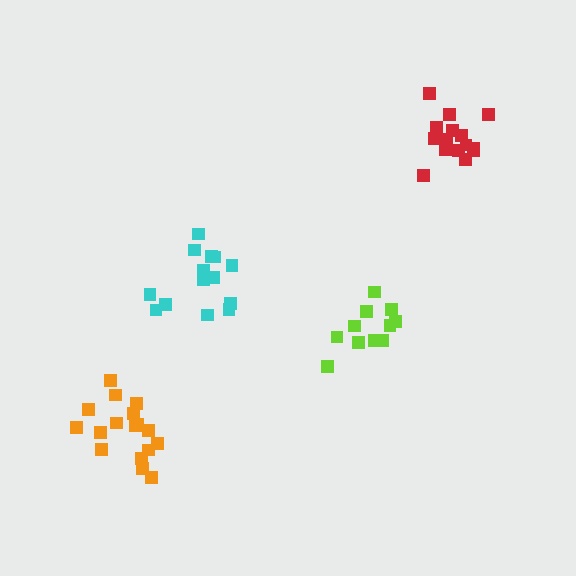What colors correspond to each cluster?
The clusters are colored: red, lime, cyan, orange.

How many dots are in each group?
Group 1: 15 dots, Group 2: 12 dots, Group 3: 14 dots, Group 4: 17 dots (58 total).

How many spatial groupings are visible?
There are 4 spatial groupings.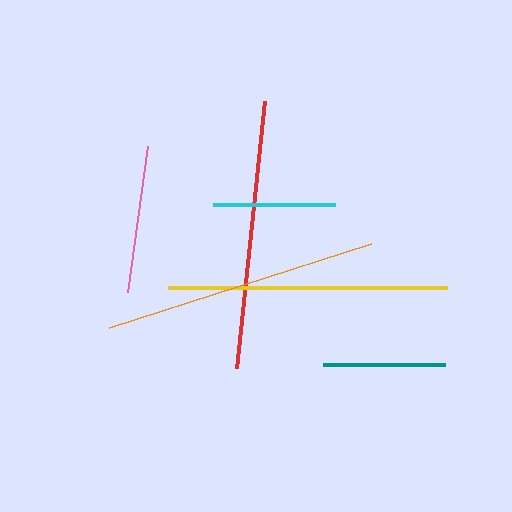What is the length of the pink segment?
The pink segment is approximately 147 pixels long.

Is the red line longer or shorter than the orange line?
The orange line is longer than the red line.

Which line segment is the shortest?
The cyan line is the shortest at approximately 121 pixels.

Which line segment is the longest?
The yellow line is the longest at approximately 279 pixels.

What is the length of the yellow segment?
The yellow segment is approximately 279 pixels long.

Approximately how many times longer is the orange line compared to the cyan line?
The orange line is approximately 2.3 times the length of the cyan line.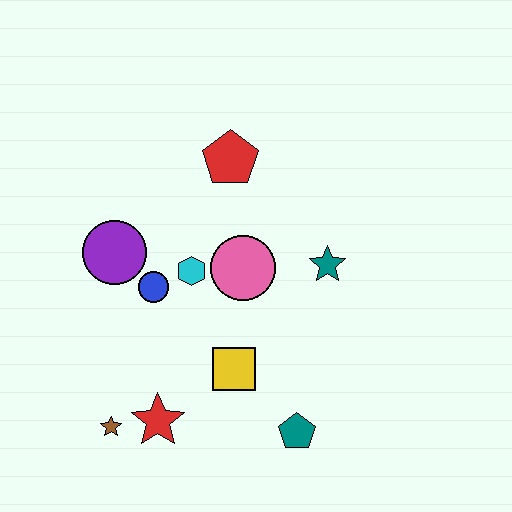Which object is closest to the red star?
The brown star is closest to the red star.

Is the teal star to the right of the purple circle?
Yes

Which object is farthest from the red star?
The red pentagon is farthest from the red star.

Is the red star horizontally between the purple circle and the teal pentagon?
Yes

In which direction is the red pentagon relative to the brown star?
The red pentagon is above the brown star.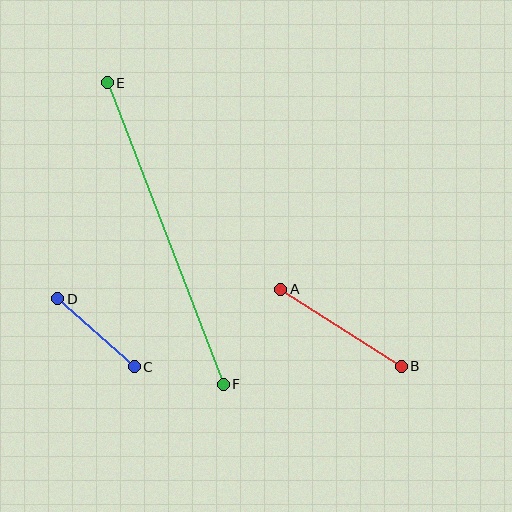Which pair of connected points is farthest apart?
Points E and F are farthest apart.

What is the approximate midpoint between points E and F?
The midpoint is at approximately (165, 234) pixels.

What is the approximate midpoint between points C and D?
The midpoint is at approximately (96, 333) pixels.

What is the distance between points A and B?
The distance is approximately 143 pixels.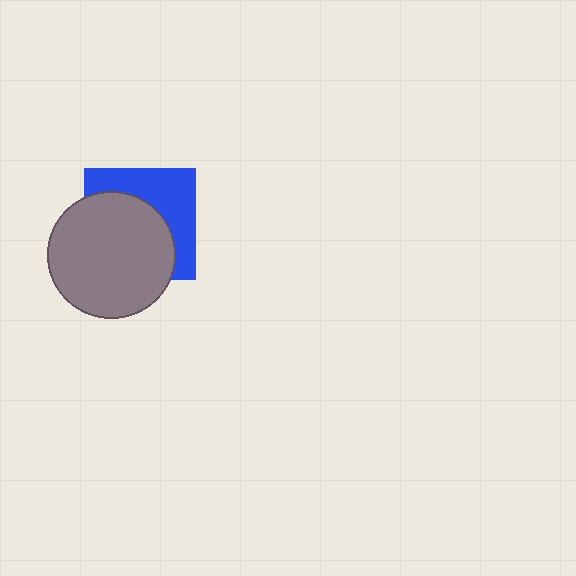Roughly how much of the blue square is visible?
A small part of it is visible (roughly 43%).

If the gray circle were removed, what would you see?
You would see the complete blue square.